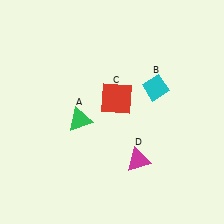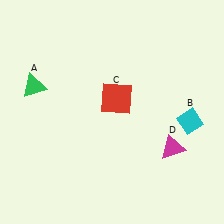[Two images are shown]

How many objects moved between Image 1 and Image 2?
3 objects moved between the two images.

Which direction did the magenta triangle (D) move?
The magenta triangle (D) moved right.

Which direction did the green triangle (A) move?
The green triangle (A) moved left.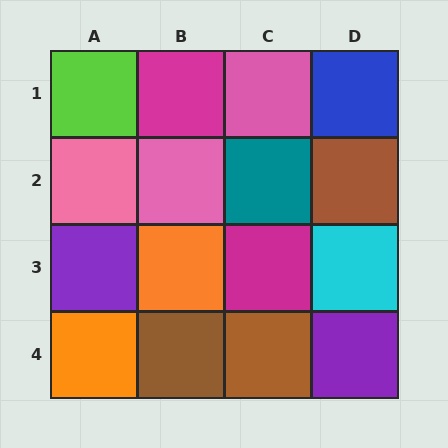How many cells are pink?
3 cells are pink.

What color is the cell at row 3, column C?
Magenta.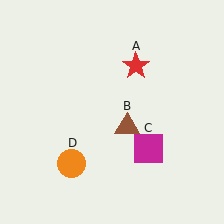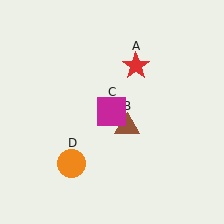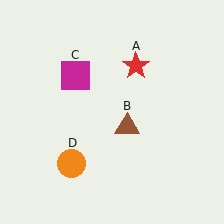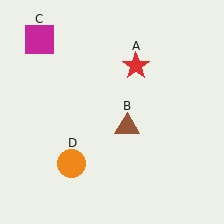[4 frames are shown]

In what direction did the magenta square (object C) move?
The magenta square (object C) moved up and to the left.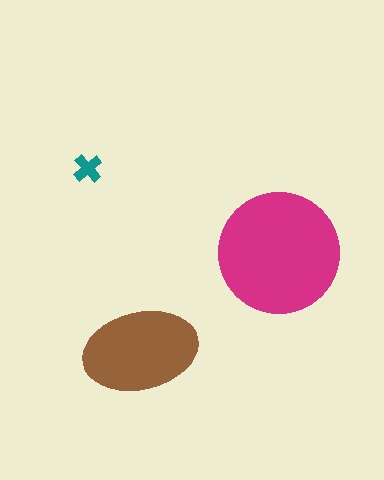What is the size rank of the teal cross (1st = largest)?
3rd.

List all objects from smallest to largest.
The teal cross, the brown ellipse, the magenta circle.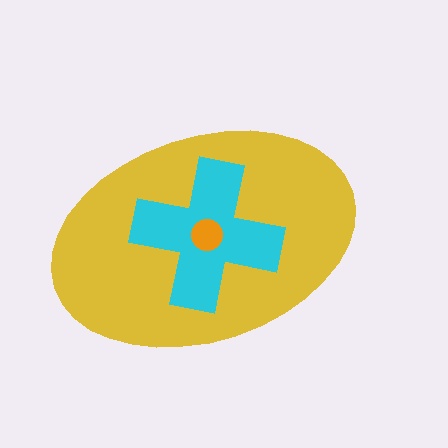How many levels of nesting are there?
3.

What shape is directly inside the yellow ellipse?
The cyan cross.